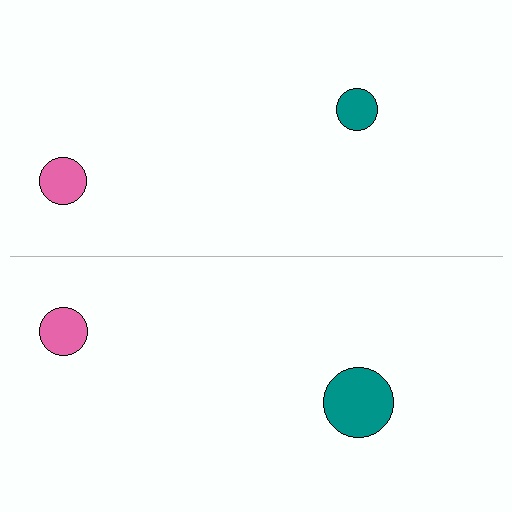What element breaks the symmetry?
The teal circle on the bottom side has a different size than its mirror counterpart.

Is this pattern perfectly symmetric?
No, the pattern is not perfectly symmetric. The teal circle on the bottom side has a different size than its mirror counterpart.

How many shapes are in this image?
There are 4 shapes in this image.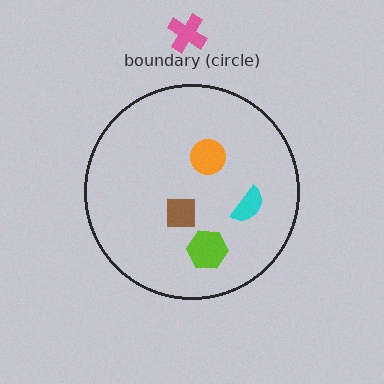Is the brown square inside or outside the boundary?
Inside.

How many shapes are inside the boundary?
4 inside, 1 outside.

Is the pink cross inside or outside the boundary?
Outside.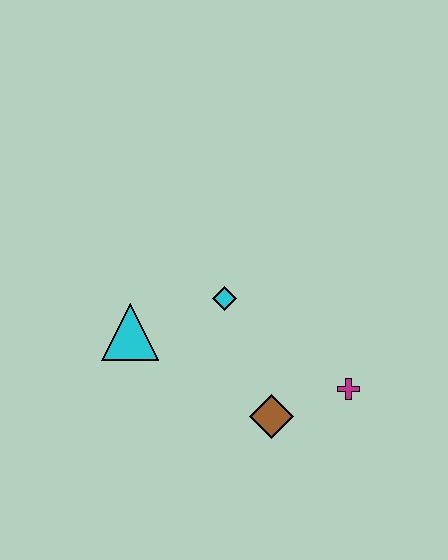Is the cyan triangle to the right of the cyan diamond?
No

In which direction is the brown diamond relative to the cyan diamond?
The brown diamond is below the cyan diamond.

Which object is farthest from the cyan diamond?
The magenta cross is farthest from the cyan diamond.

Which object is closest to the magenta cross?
The brown diamond is closest to the magenta cross.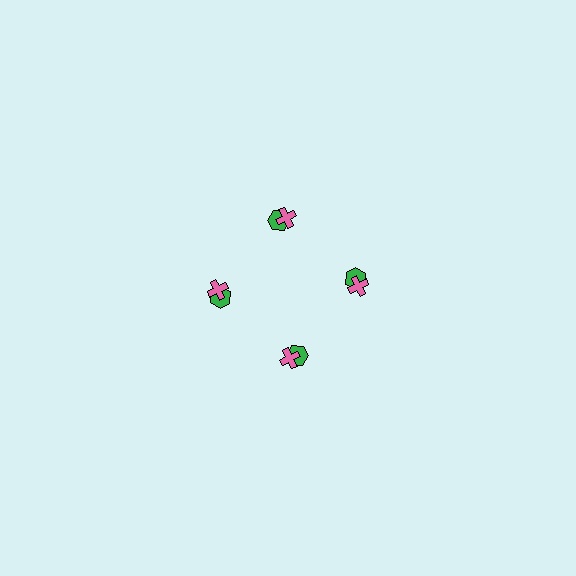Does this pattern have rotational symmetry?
Yes, this pattern has 4-fold rotational symmetry. It looks the same after rotating 90 degrees around the center.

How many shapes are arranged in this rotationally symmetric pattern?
There are 8 shapes, arranged in 4 groups of 2.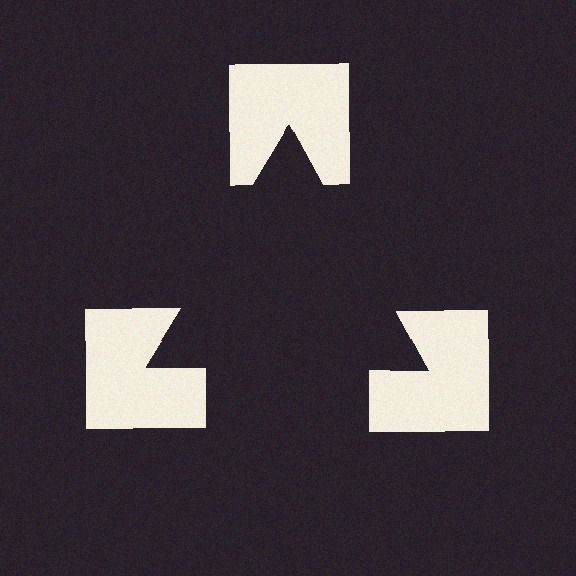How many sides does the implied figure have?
3 sides.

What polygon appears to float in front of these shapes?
An illusory triangle — its edges are inferred from the aligned wedge cuts in the notched squares, not physically drawn.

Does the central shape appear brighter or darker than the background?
It typically appears slightly darker than the background, even though no actual brightness change is drawn.